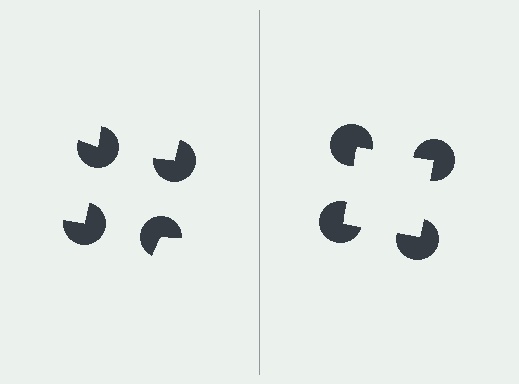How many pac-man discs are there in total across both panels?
8 — 4 on each side.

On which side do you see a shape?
An illusory square appears on the right side. On the left side the wedge cuts are rotated, so no coherent shape forms.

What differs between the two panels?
The pac-man discs are positioned identically on both sides; only the wedge orientations differ. On the right they align to a square; on the left they are misaligned.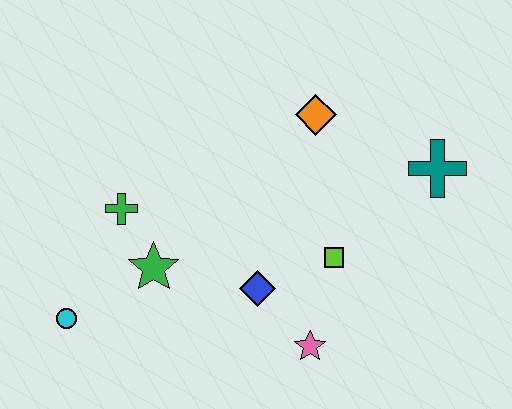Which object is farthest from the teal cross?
The cyan circle is farthest from the teal cross.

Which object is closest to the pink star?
The blue diamond is closest to the pink star.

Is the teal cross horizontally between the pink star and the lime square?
No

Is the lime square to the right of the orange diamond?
Yes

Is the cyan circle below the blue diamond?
Yes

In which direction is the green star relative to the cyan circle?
The green star is to the right of the cyan circle.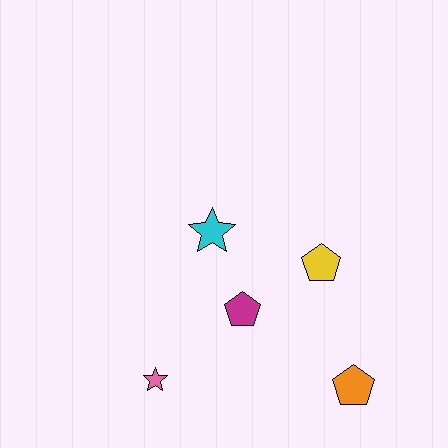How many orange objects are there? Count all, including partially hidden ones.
There is 1 orange object.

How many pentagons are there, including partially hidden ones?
There are 3 pentagons.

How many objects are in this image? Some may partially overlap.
There are 5 objects.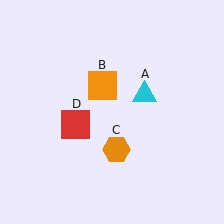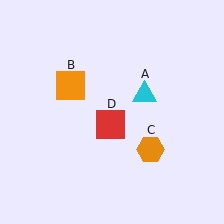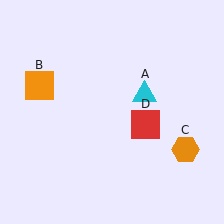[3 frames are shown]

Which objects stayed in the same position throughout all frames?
Cyan triangle (object A) remained stationary.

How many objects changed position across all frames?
3 objects changed position: orange square (object B), orange hexagon (object C), red square (object D).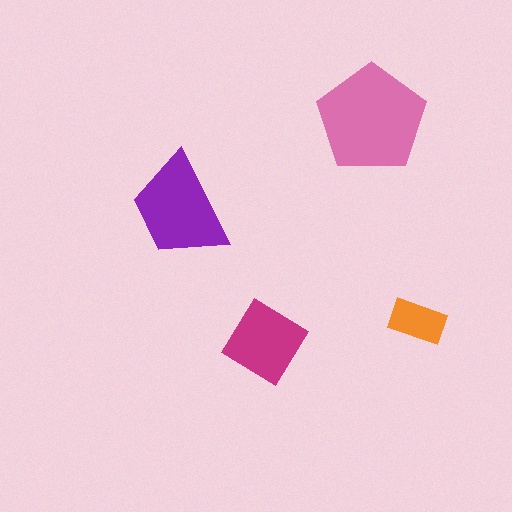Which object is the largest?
The pink pentagon.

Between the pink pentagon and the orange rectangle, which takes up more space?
The pink pentagon.